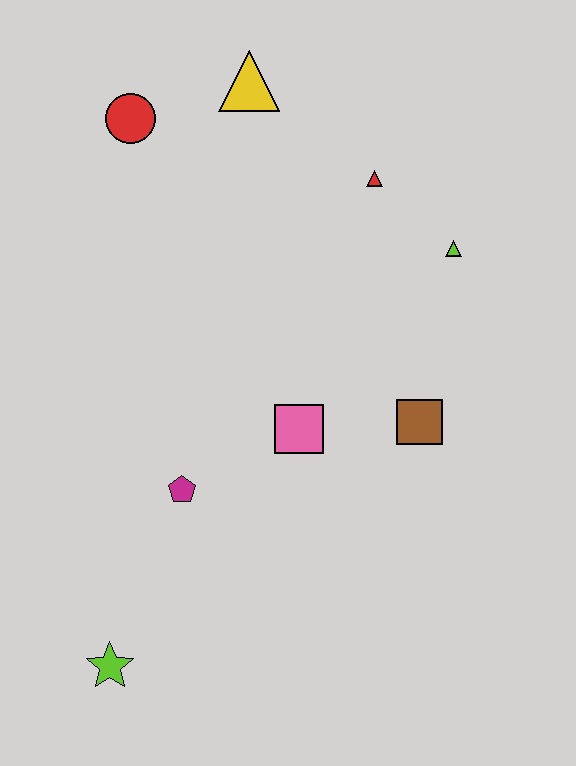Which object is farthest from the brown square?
The red circle is farthest from the brown square.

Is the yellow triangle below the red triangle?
No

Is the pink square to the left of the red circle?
No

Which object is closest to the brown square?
The pink square is closest to the brown square.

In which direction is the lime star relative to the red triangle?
The lime star is below the red triangle.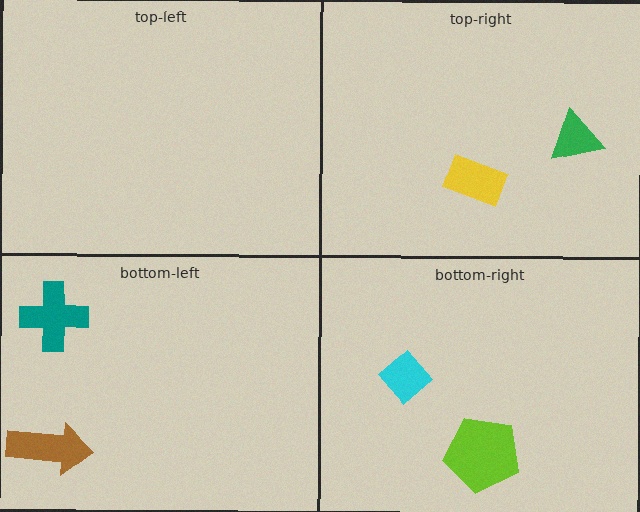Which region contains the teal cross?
The bottom-left region.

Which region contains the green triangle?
The top-right region.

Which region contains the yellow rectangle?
The top-right region.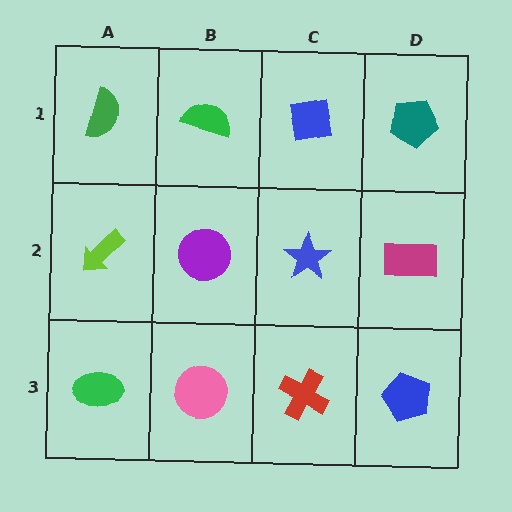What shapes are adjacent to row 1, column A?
A lime arrow (row 2, column A), a green semicircle (row 1, column B).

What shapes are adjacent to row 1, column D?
A magenta rectangle (row 2, column D), a blue square (row 1, column C).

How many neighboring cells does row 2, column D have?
3.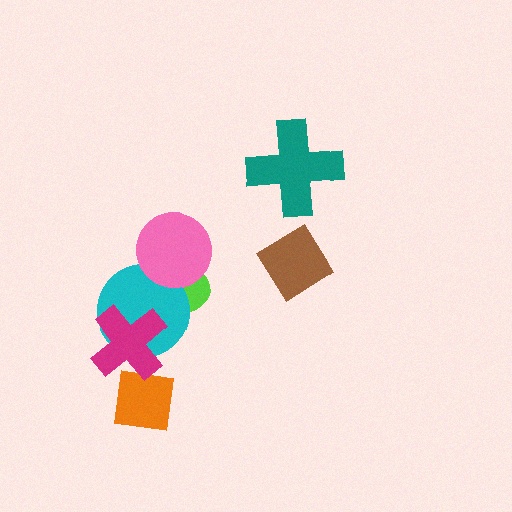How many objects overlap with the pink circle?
2 objects overlap with the pink circle.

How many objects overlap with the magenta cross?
3 objects overlap with the magenta cross.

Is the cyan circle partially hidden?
Yes, it is partially covered by another shape.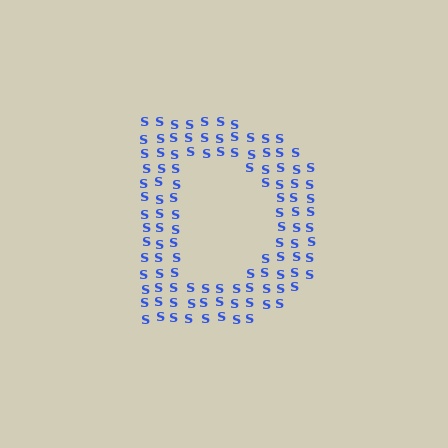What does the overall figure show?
The overall figure shows the letter D.